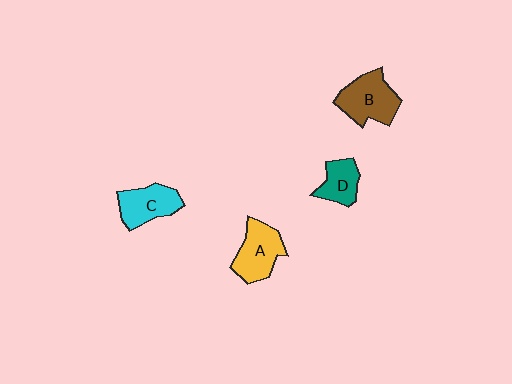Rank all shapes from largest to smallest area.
From largest to smallest: B (brown), A (yellow), C (cyan), D (teal).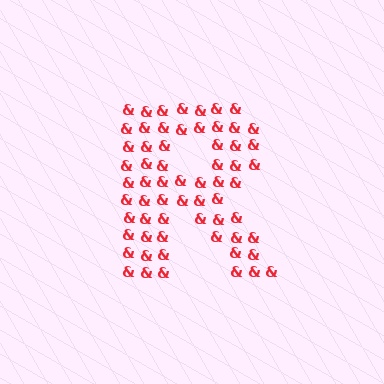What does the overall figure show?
The overall figure shows the letter R.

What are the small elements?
The small elements are ampersands.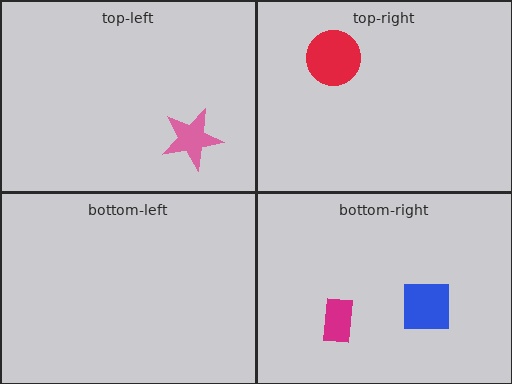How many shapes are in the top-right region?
1.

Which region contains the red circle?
The top-right region.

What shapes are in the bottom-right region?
The magenta rectangle, the blue square.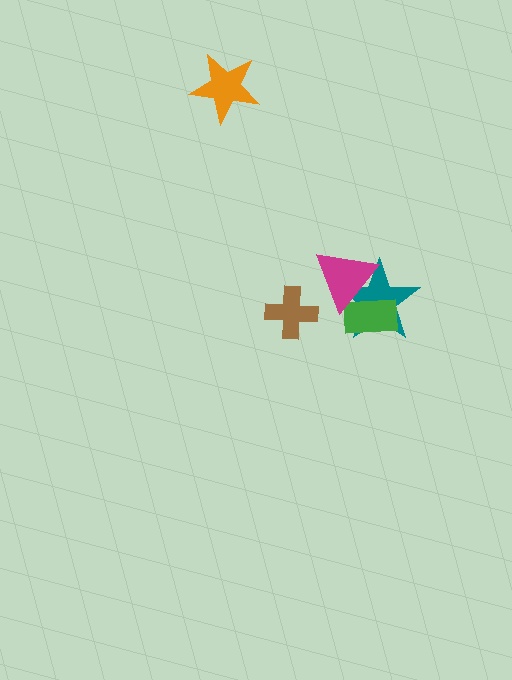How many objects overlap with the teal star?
2 objects overlap with the teal star.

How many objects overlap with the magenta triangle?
2 objects overlap with the magenta triangle.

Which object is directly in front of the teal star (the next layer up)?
The green rectangle is directly in front of the teal star.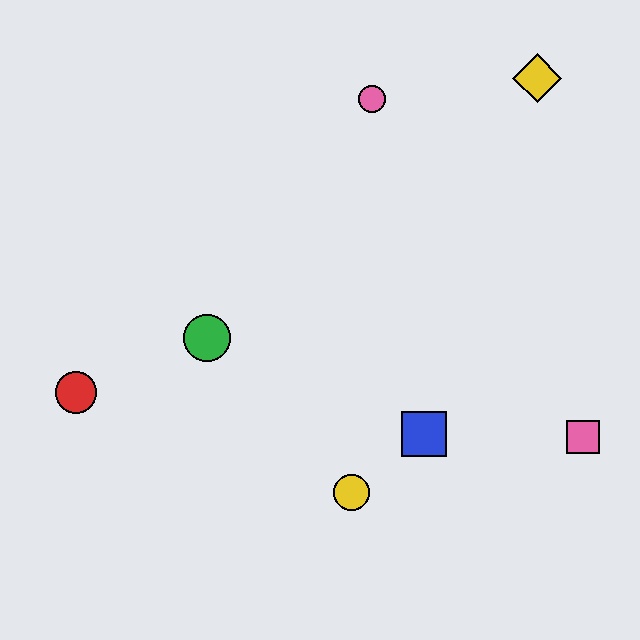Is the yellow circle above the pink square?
No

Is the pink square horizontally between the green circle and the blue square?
No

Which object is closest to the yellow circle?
The blue square is closest to the yellow circle.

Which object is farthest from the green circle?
The yellow diamond is farthest from the green circle.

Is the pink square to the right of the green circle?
Yes